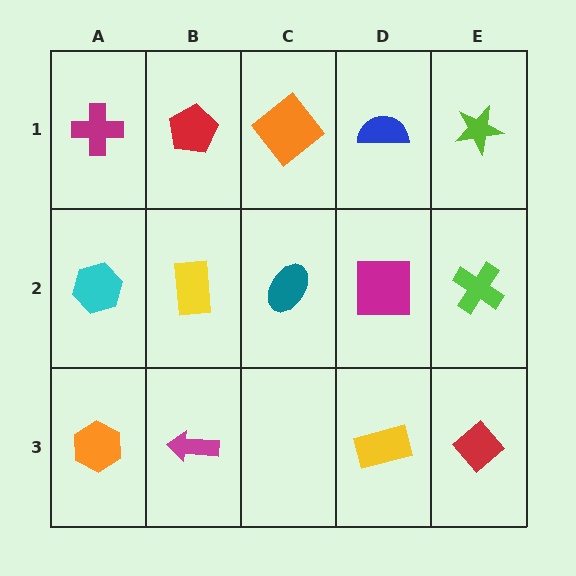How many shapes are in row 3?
4 shapes.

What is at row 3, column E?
A red diamond.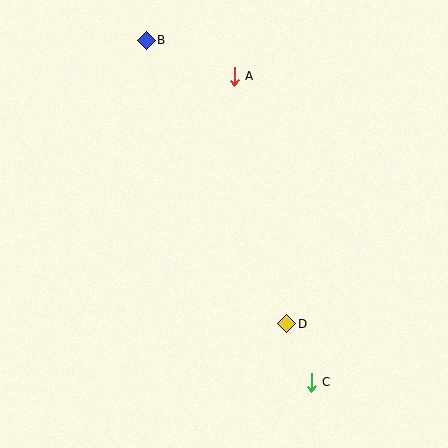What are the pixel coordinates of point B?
Point B is at (146, 40).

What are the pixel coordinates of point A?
Point A is at (234, 76).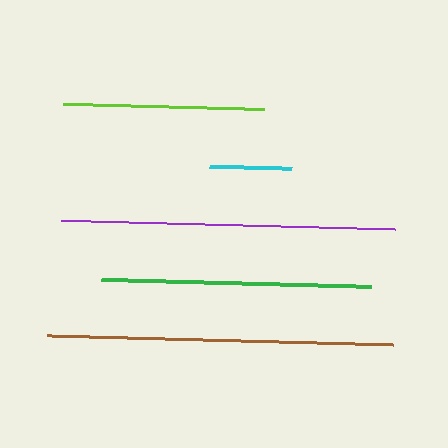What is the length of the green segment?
The green segment is approximately 270 pixels long.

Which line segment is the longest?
The brown line is the longest at approximately 346 pixels.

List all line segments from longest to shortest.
From longest to shortest: brown, purple, green, lime, cyan.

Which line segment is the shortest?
The cyan line is the shortest at approximately 81 pixels.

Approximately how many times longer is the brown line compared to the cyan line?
The brown line is approximately 4.3 times the length of the cyan line.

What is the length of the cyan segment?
The cyan segment is approximately 81 pixels long.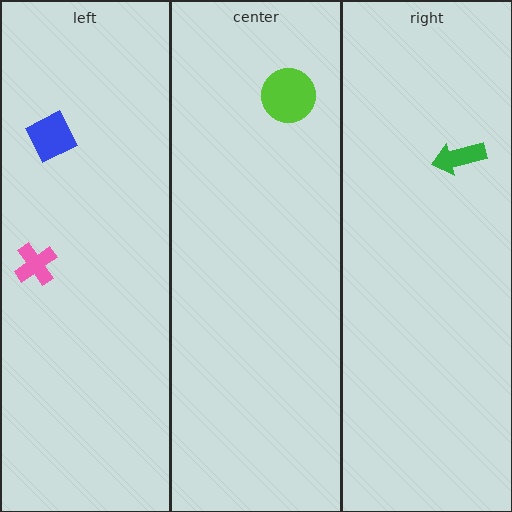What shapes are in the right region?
The green arrow.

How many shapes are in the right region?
1.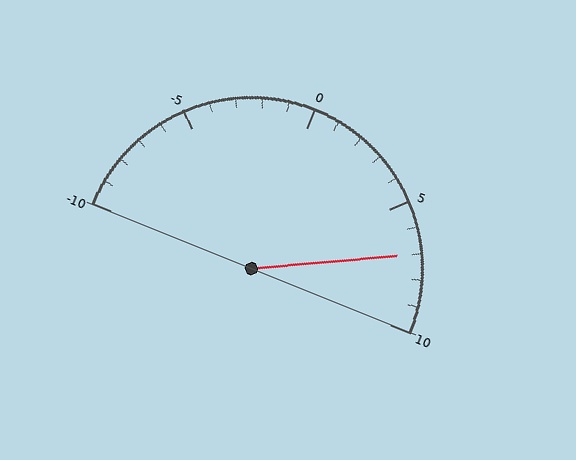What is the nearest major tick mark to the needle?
The nearest major tick mark is 5.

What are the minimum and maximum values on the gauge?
The gauge ranges from -10 to 10.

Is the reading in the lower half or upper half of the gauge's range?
The reading is in the upper half of the range (-10 to 10).